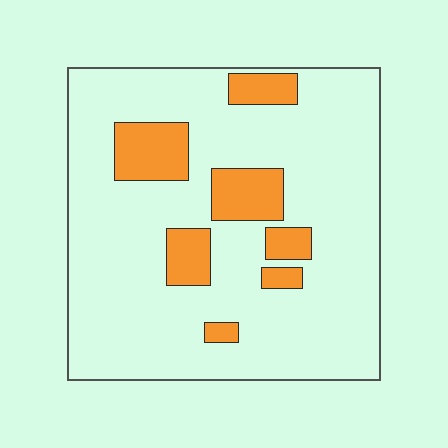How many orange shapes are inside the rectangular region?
7.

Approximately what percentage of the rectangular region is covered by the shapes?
Approximately 15%.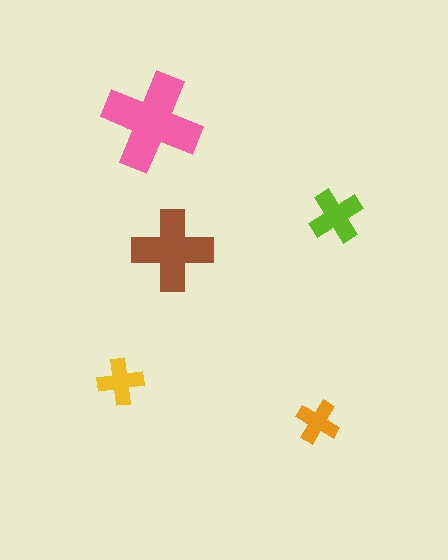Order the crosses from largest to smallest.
the pink one, the brown one, the lime one, the yellow one, the orange one.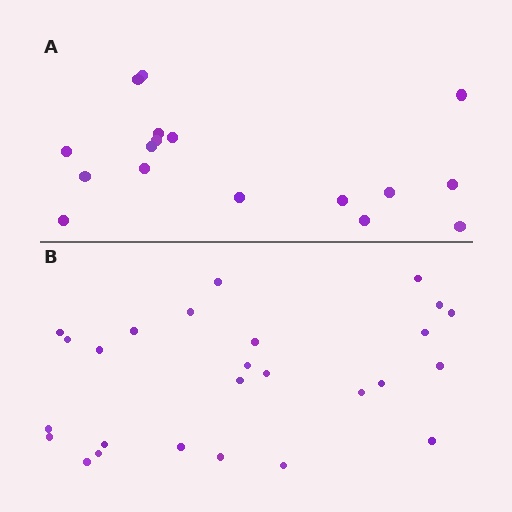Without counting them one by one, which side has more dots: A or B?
Region B (the bottom region) has more dots.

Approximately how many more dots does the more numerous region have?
Region B has roughly 8 or so more dots than region A.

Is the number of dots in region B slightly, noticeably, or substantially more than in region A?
Region B has substantially more. The ratio is roughly 1.5 to 1.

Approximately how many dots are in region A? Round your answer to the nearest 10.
About 20 dots. (The exact count is 17, which rounds to 20.)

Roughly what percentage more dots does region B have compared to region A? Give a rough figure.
About 55% more.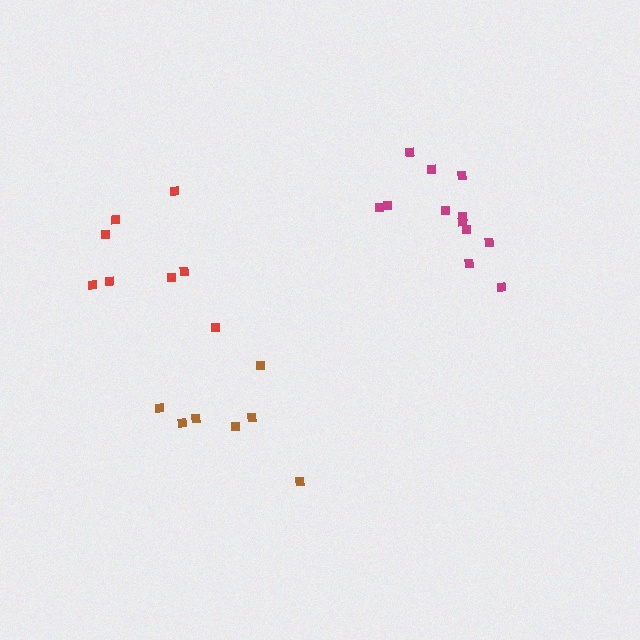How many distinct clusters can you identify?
There are 3 distinct clusters.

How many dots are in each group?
Group 1: 12 dots, Group 2: 7 dots, Group 3: 8 dots (27 total).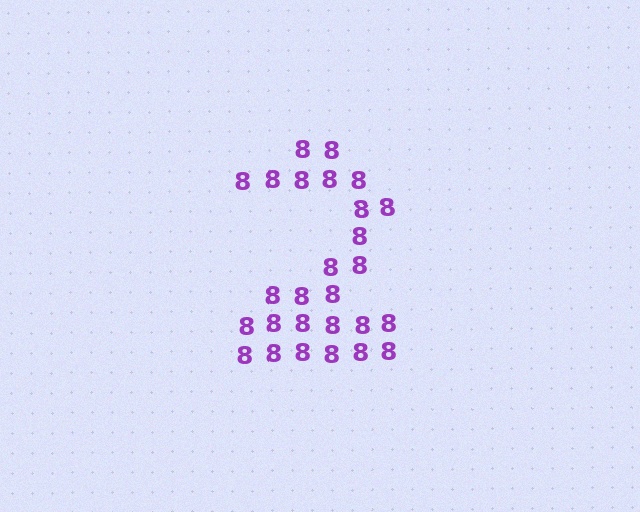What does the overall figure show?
The overall figure shows the digit 2.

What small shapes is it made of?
It is made of small digit 8's.